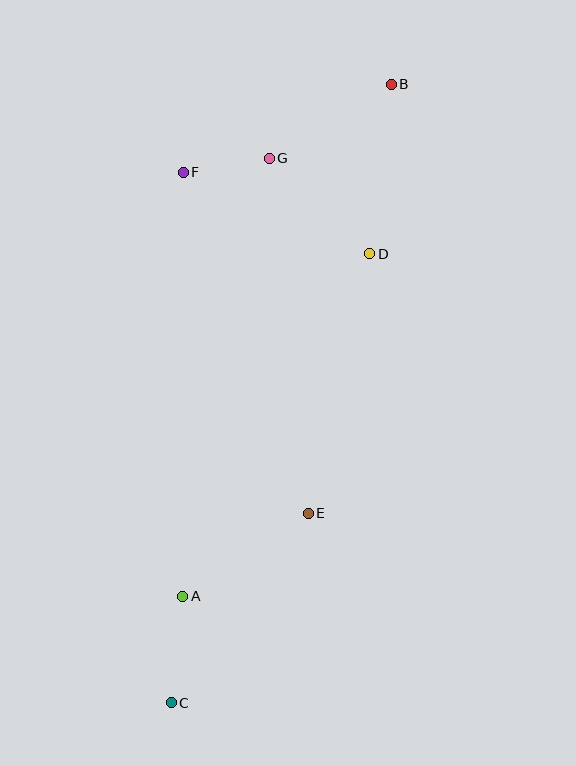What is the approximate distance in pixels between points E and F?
The distance between E and F is approximately 363 pixels.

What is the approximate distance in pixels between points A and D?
The distance between A and D is approximately 390 pixels.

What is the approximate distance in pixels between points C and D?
The distance between C and D is approximately 491 pixels.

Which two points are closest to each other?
Points F and G are closest to each other.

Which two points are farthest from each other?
Points B and C are farthest from each other.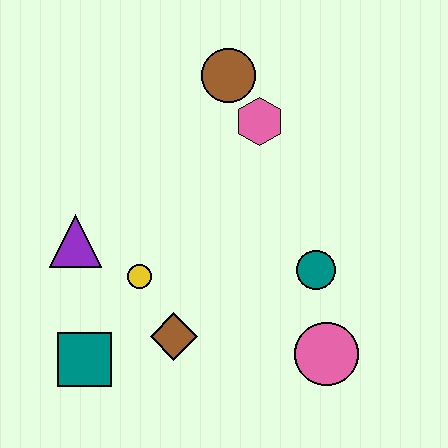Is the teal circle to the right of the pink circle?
No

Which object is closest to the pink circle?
The teal circle is closest to the pink circle.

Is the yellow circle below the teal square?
No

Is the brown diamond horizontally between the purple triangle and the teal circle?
Yes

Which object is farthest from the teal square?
The brown circle is farthest from the teal square.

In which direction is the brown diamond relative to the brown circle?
The brown diamond is below the brown circle.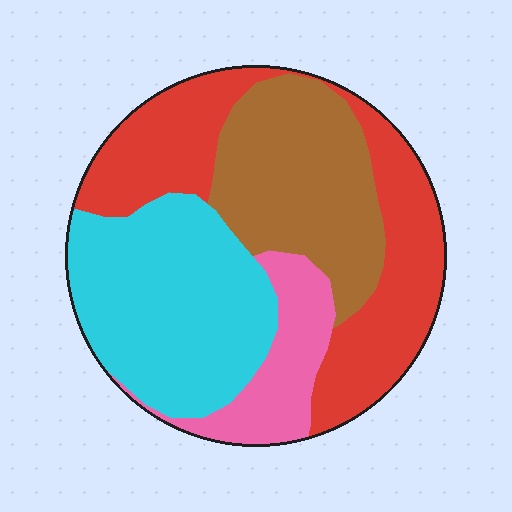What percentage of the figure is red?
Red takes up between a sixth and a third of the figure.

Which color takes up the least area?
Pink, at roughly 10%.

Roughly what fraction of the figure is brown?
Brown covers around 25% of the figure.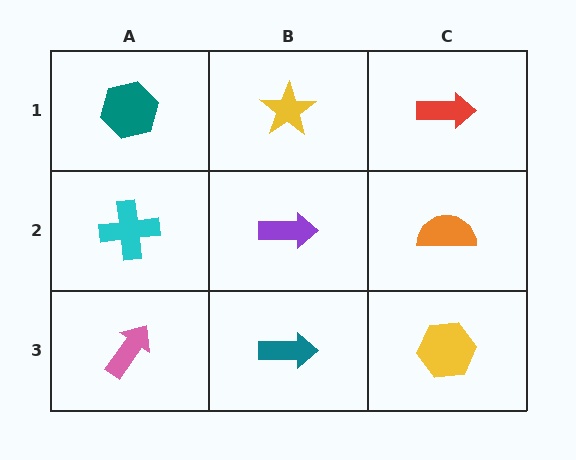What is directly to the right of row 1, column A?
A yellow star.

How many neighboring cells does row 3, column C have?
2.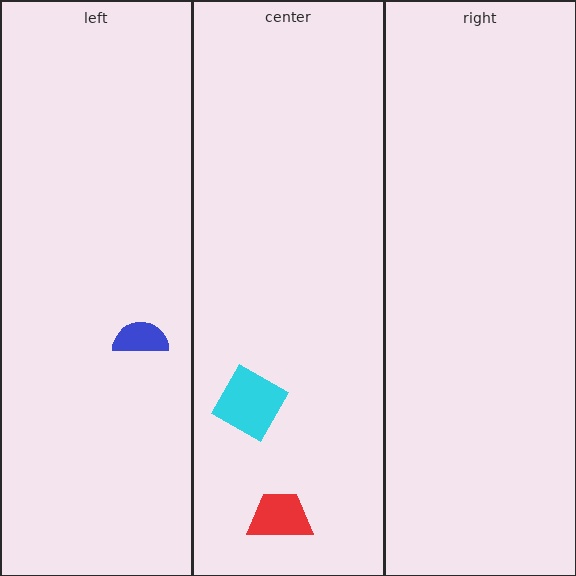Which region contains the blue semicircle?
The left region.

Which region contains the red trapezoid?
The center region.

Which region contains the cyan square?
The center region.